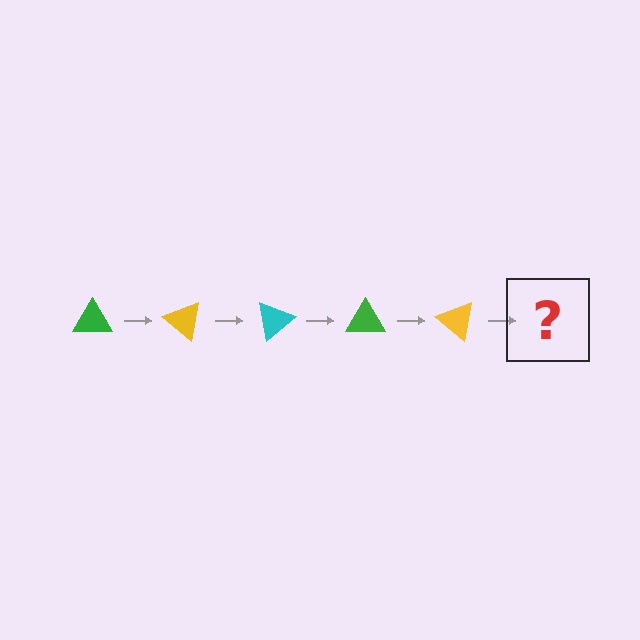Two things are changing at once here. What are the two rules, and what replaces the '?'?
The two rules are that it rotates 40 degrees each step and the color cycles through green, yellow, and cyan. The '?' should be a cyan triangle, rotated 200 degrees from the start.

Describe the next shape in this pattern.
It should be a cyan triangle, rotated 200 degrees from the start.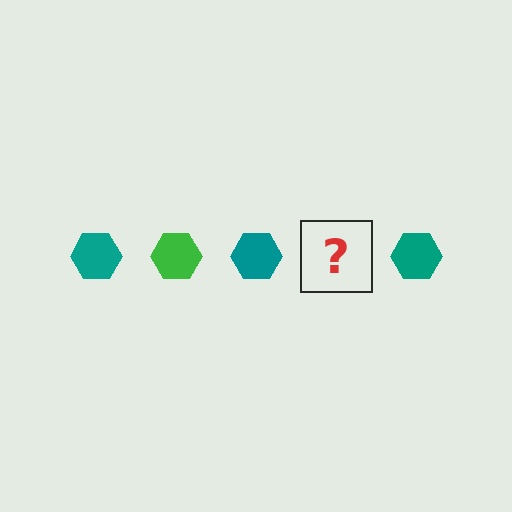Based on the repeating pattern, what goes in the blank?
The blank should be a green hexagon.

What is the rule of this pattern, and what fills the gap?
The rule is that the pattern cycles through teal, green hexagons. The gap should be filled with a green hexagon.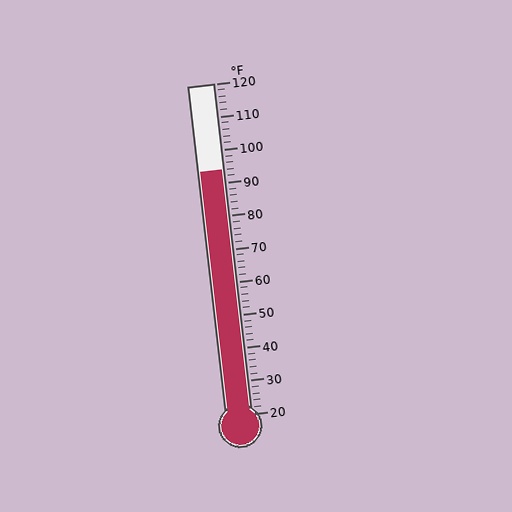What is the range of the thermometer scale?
The thermometer scale ranges from 20°F to 120°F.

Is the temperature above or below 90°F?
The temperature is above 90°F.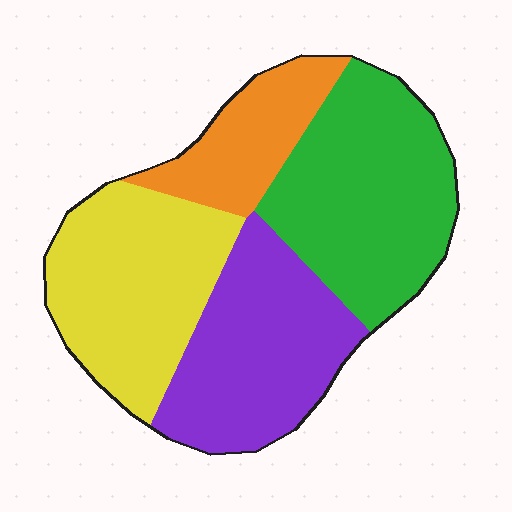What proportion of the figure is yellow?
Yellow takes up about one quarter (1/4) of the figure.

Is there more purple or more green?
Green.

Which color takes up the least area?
Orange, at roughly 15%.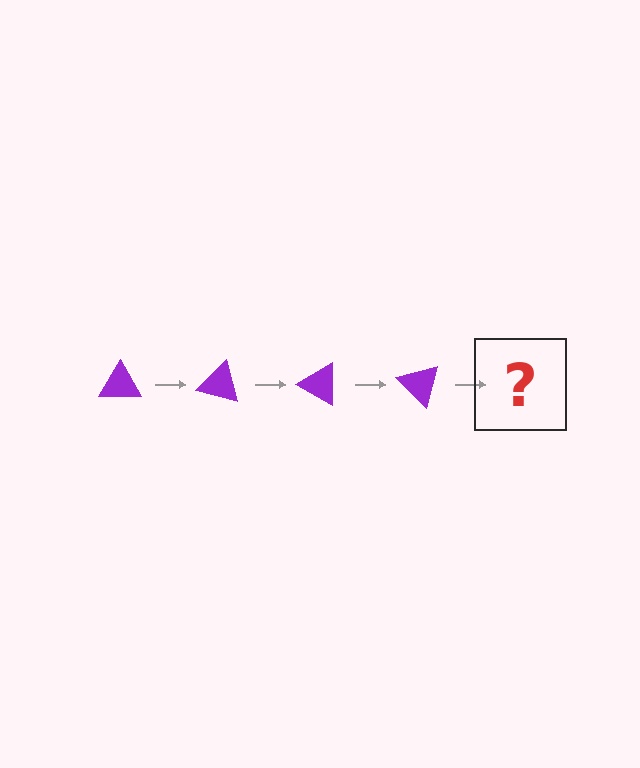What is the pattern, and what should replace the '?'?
The pattern is that the triangle rotates 15 degrees each step. The '?' should be a purple triangle rotated 60 degrees.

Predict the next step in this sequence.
The next step is a purple triangle rotated 60 degrees.